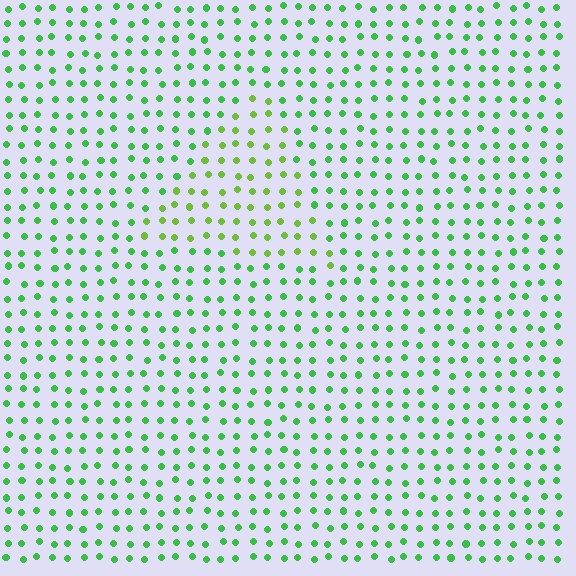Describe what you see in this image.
The image is filled with small green elements in a uniform arrangement. A triangle-shaped region is visible where the elements are tinted to a slightly different hue, forming a subtle color boundary.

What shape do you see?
I see a triangle.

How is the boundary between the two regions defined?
The boundary is defined purely by a slight shift in hue (about 30 degrees). Spacing, size, and orientation are identical on both sides.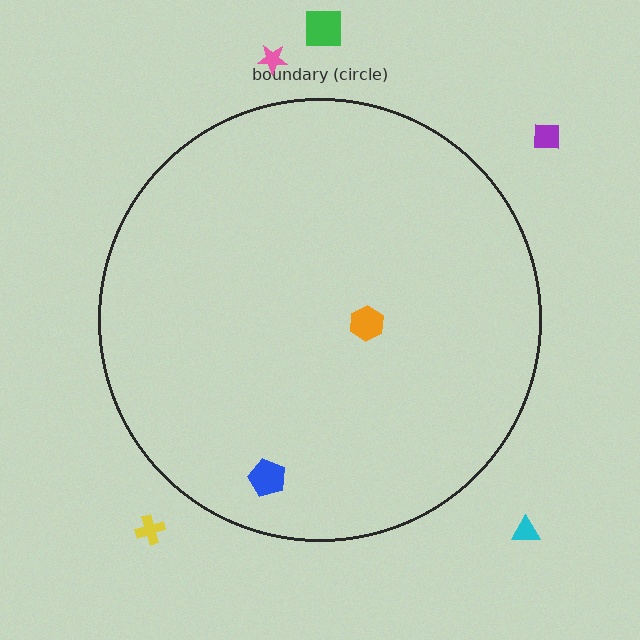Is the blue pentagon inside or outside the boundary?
Inside.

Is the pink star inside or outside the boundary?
Outside.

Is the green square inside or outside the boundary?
Outside.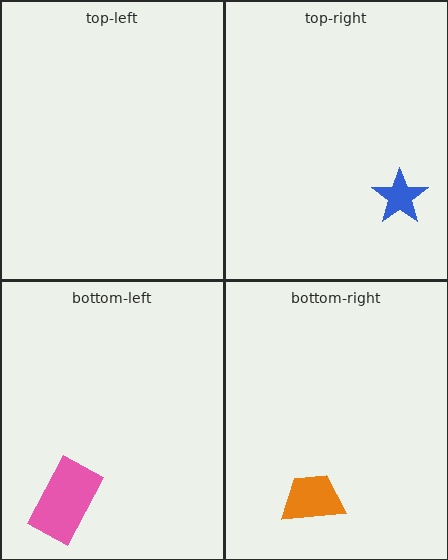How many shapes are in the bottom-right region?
1.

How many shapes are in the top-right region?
1.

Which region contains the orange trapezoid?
The bottom-right region.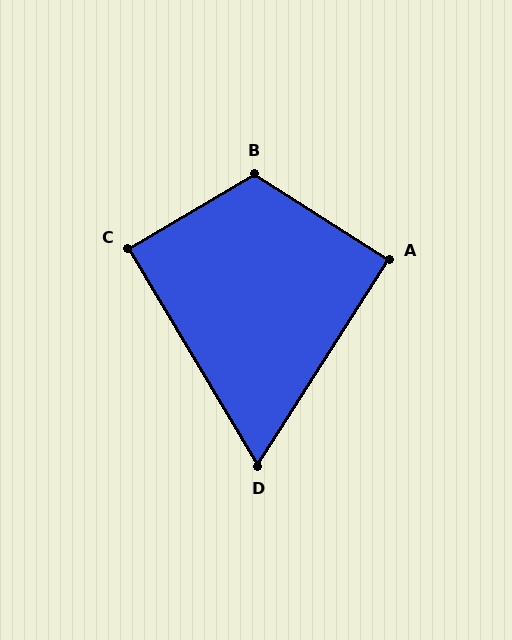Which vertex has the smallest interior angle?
D, at approximately 63 degrees.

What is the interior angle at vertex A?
Approximately 90 degrees (approximately right).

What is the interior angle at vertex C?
Approximately 90 degrees (approximately right).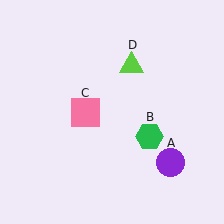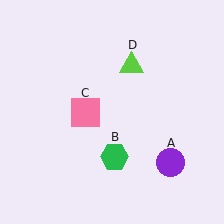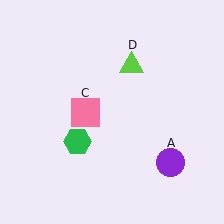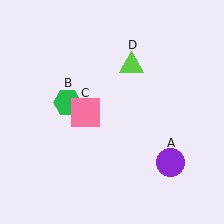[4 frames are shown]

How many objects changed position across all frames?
1 object changed position: green hexagon (object B).